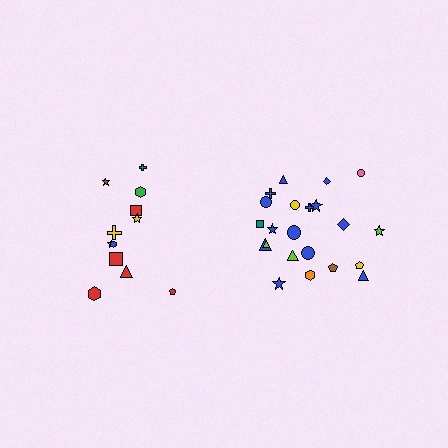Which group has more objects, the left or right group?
The right group.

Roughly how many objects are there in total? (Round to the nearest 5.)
Roughly 35 objects in total.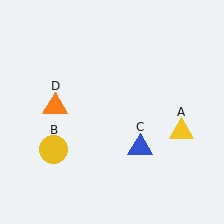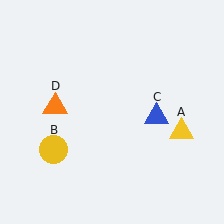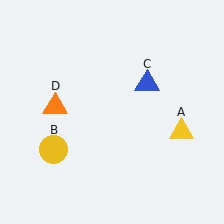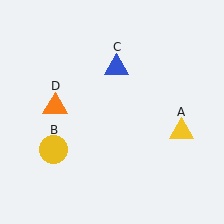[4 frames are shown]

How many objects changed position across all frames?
1 object changed position: blue triangle (object C).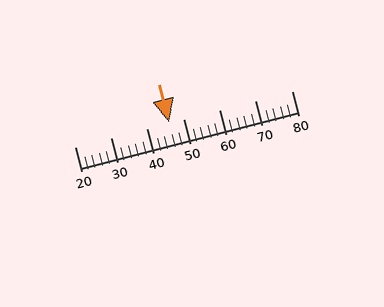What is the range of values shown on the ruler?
The ruler shows values from 20 to 80.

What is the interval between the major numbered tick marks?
The major tick marks are spaced 10 units apart.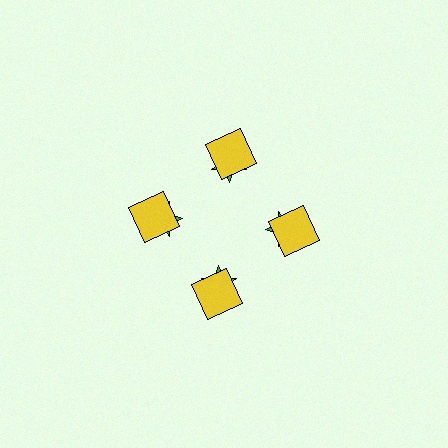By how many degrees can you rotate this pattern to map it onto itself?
The pattern maps onto itself every 90 degrees of rotation.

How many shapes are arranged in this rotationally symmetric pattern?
There are 8 shapes, arranged in 4 groups of 2.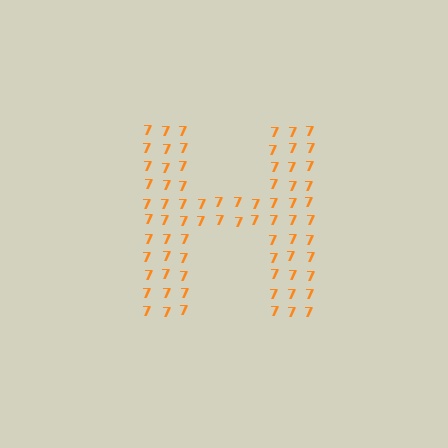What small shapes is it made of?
It is made of small digit 7's.